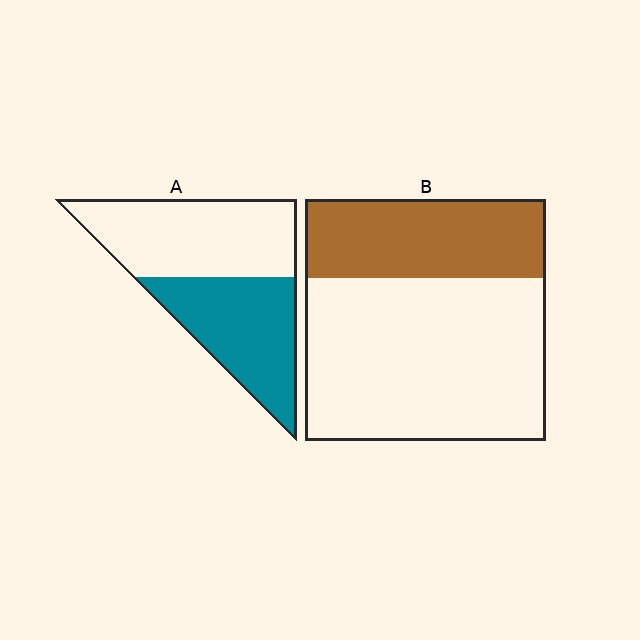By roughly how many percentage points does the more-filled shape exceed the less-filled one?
By roughly 15 percentage points (A over B).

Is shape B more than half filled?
No.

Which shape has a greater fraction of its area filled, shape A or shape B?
Shape A.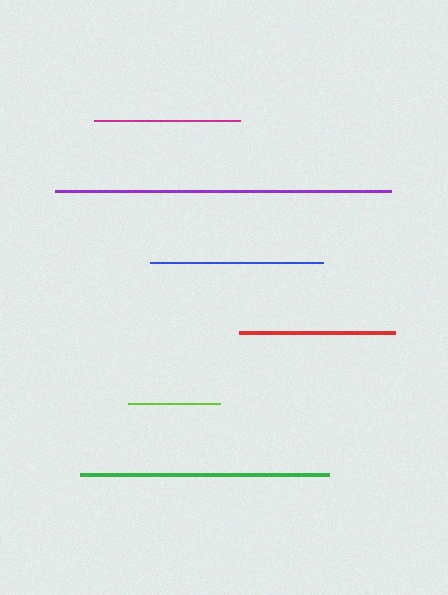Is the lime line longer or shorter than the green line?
The green line is longer than the lime line.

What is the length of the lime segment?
The lime segment is approximately 92 pixels long.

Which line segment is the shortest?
The lime line is the shortest at approximately 92 pixels.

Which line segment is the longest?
The purple line is the longest at approximately 336 pixels.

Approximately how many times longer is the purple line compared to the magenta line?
The purple line is approximately 2.3 times the length of the magenta line.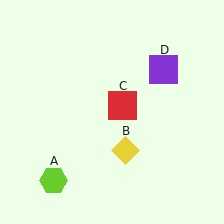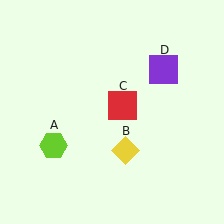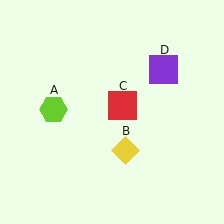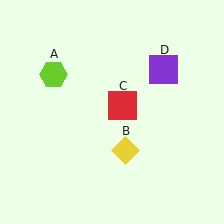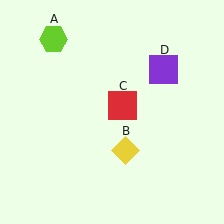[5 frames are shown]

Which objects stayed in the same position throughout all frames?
Yellow diamond (object B) and red square (object C) and purple square (object D) remained stationary.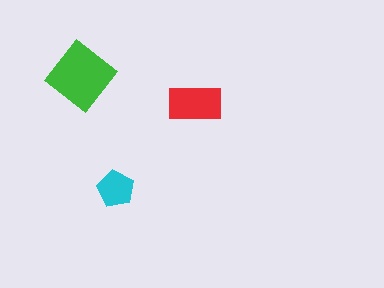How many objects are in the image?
There are 3 objects in the image.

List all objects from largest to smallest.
The green diamond, the red rectangle, the cyan pentagon.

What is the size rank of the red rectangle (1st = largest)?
2nd.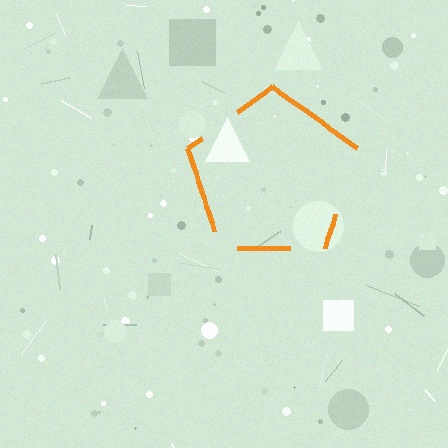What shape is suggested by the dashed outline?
The dashed outline suggests a pentagon.